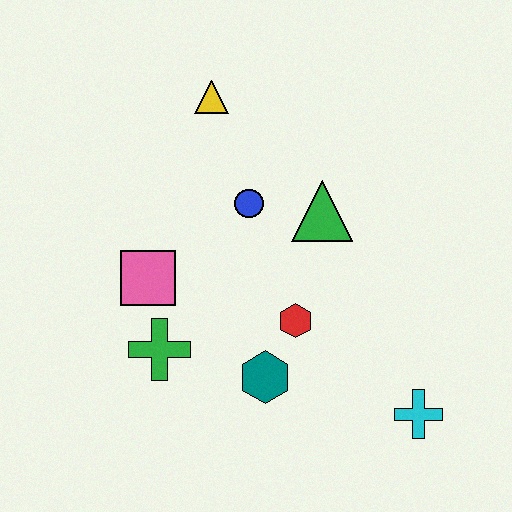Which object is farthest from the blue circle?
The cyan cross is farthest from the blue circle.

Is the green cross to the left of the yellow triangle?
Yes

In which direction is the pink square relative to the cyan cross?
The pink square is to the left of the cyan cross.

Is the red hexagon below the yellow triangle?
Yes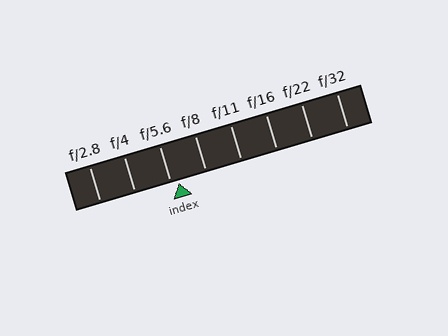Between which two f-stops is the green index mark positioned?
The index mark is between f/5.6 and f/8.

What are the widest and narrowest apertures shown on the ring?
The widest aperture shown is f/2.8 and the narrowest is f/32.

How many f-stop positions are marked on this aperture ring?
There are 8 f-stop positions marked.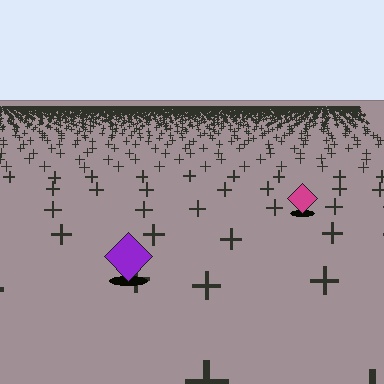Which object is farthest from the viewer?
The magenta diamond is farthest from the viewer. It appears smaller and the ground texture around it is denser.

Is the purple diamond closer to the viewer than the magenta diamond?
Yes. The purple diamond is closer — you can tell from the texture gradient: the ground texture is coarser near it.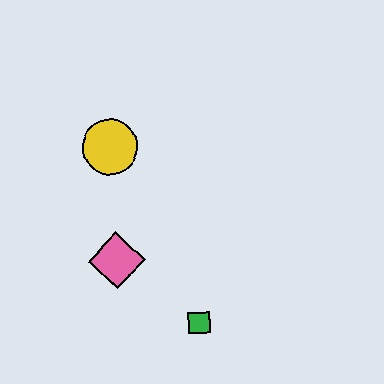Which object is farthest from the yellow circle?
The green square is farthest from the yellow circle.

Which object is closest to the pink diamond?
The green square is closest to the pink diamond.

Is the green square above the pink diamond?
No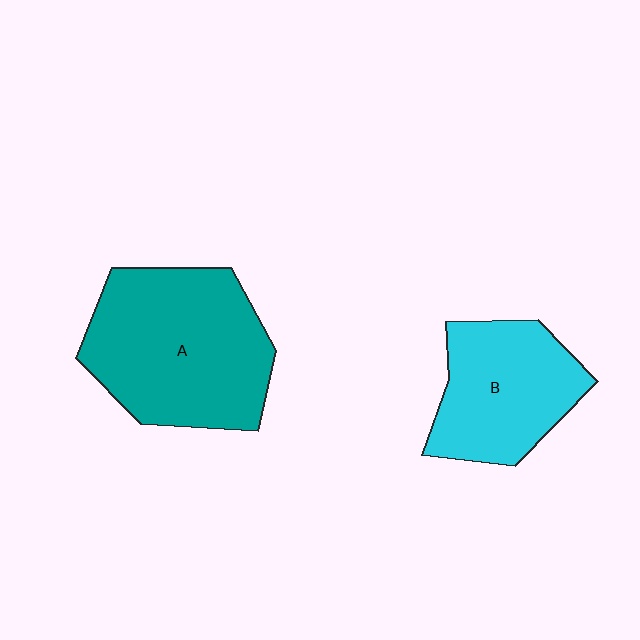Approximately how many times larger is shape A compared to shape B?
Approximately 1.5 times.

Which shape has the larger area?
Shape A (teal).